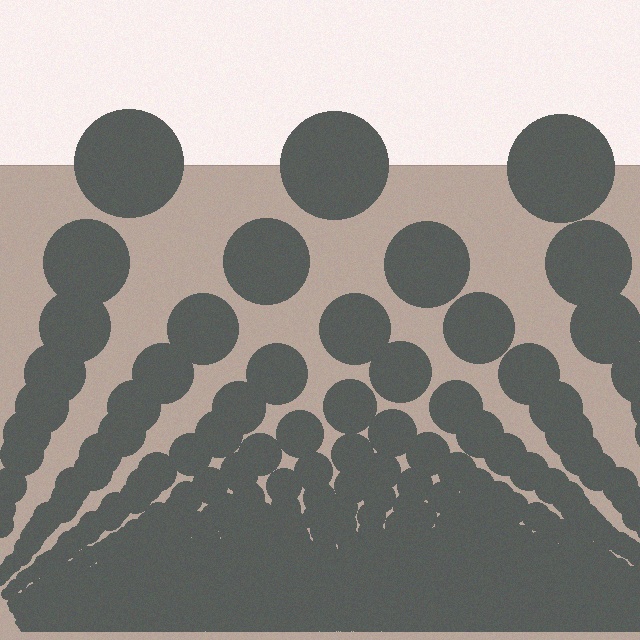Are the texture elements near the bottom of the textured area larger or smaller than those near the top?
Smaller. The gradient is inverted — elements near the bottom are smaller and denser.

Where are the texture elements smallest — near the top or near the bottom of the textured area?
Near the bottom.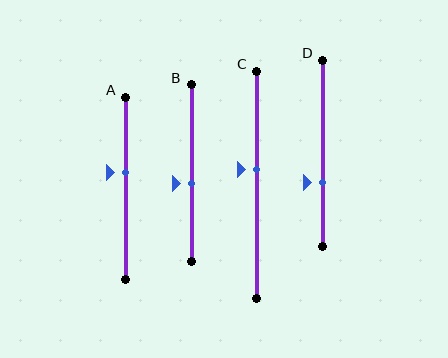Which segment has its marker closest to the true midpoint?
Segment B has its marker closest to the true midpoint.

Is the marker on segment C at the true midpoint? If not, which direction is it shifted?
No, the marker on segment C is shifted upward by about 7% of the segment length.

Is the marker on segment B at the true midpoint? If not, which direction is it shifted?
No, the marker on segment B is shifted downward by about 6% of the segment length.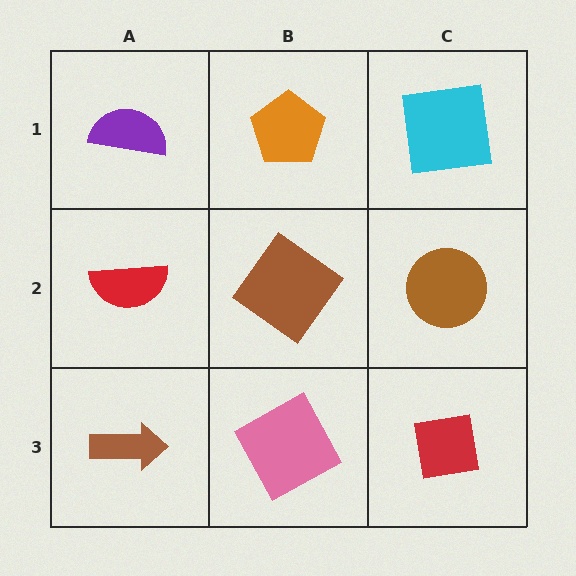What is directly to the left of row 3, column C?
A pink square.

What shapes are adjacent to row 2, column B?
An orange pentagon (row 1, column B), a pink square (row 3, column B), a red semicircle (row 2, column A), a brown circle (row 2, column C).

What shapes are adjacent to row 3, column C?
A brown circle (row 2, column C), a pink square (row 3, column B).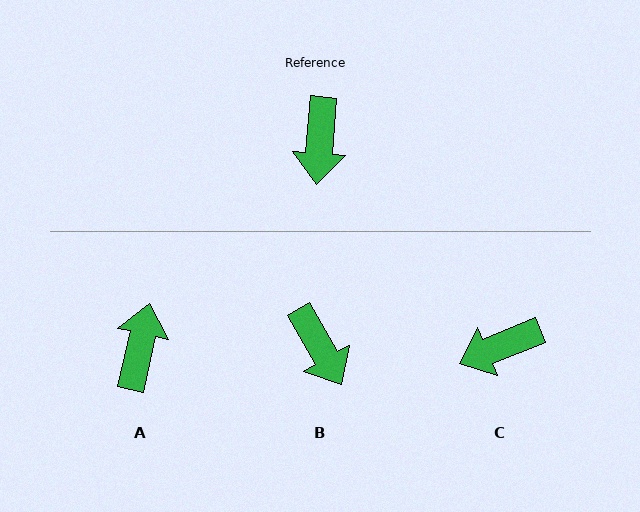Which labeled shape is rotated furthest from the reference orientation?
A, about 172 degrees away.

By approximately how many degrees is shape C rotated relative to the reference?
Approximately 63 degrees clockwise.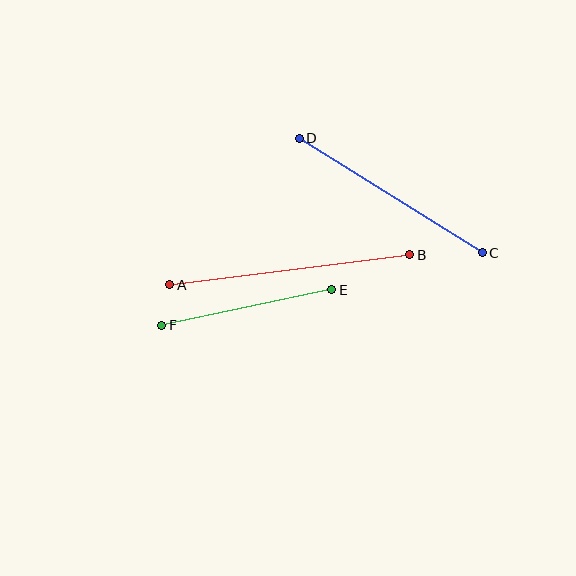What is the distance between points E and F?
The distance is approximately 174 pixels.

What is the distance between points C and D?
The distance is approximately 216 pixels.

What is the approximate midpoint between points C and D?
The midpoint is at approximately (391, 196) pixels.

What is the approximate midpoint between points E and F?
The midpoint is at approximately (247, 307) pixels.